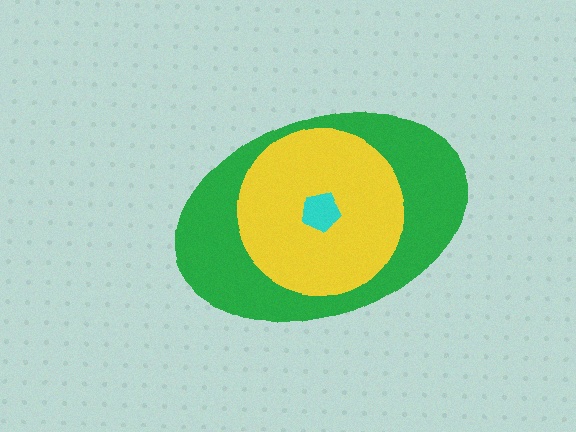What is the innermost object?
The cyan pentagon.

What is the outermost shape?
The green ellipse.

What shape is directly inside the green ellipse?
The yellow circle.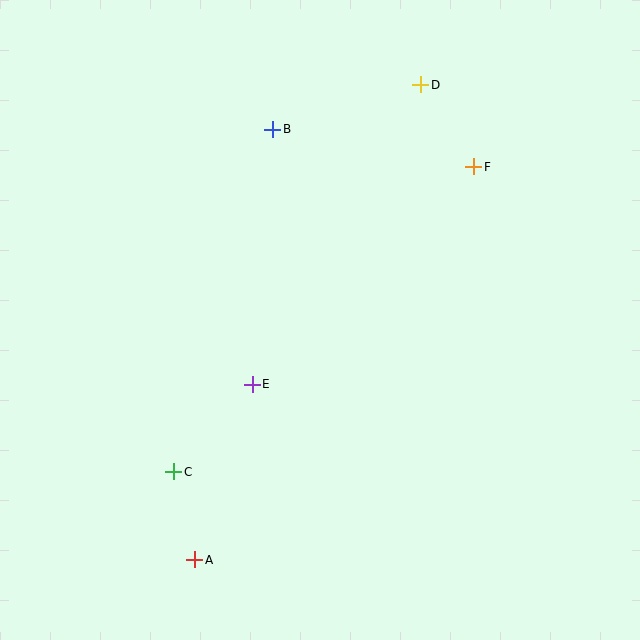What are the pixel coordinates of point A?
Point A is at (195, 560).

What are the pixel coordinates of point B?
Point B is at (273, 129).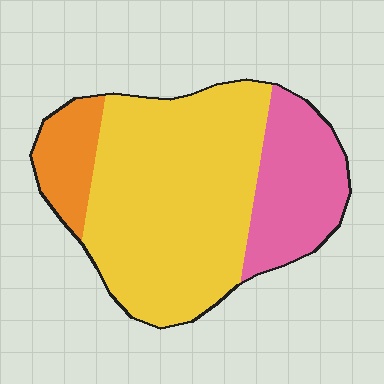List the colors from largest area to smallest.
From largest to smallest: yellow, pink, orange.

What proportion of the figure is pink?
Pink covers about 25% of the figure.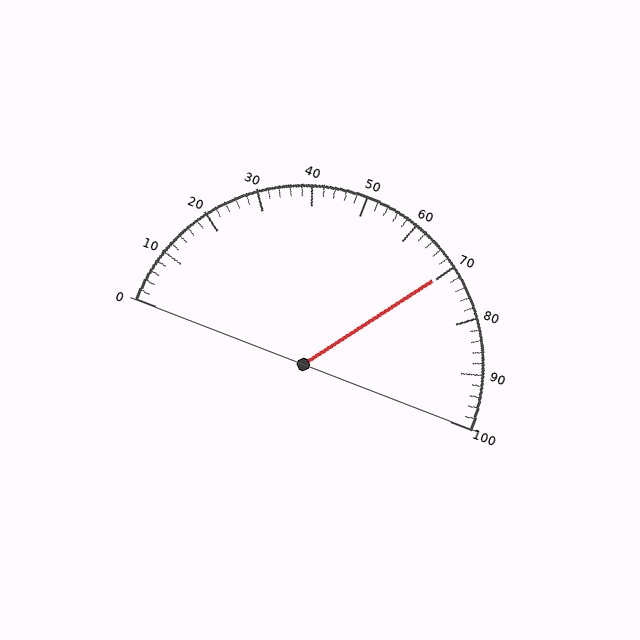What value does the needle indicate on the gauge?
The needle indicates approximately 70.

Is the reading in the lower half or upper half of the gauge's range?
The reading is in the upper half of the range (0 to 100).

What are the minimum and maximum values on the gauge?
The gauge ranges from 0 to 100.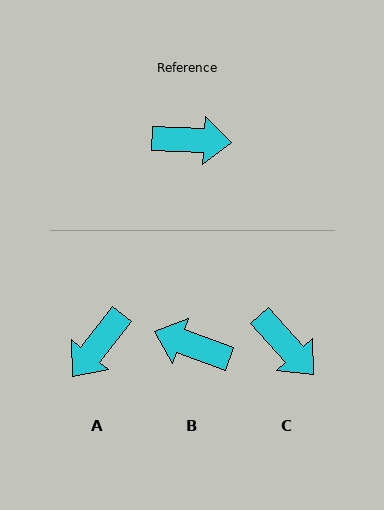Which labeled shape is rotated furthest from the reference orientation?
B, about 163 degrees away.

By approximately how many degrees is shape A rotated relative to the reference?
Approximately 125 degrees clockwise.